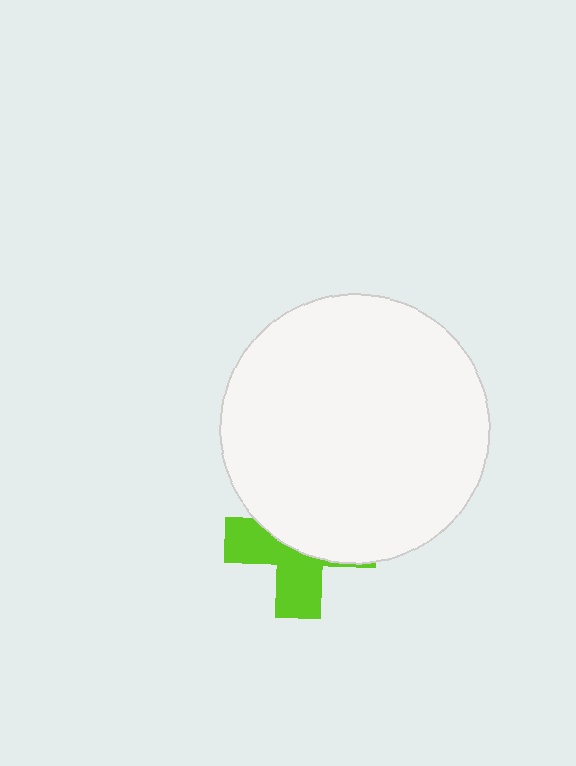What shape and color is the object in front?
The object in front is a white circle.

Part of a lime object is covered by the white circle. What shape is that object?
It is a cross.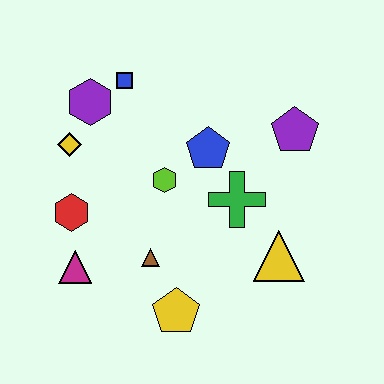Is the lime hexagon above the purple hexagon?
No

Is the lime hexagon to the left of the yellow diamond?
No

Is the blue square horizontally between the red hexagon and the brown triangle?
Yes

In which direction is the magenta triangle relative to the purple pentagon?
The magenta triangle is to the left of the purple pentagon.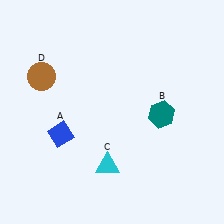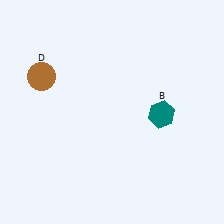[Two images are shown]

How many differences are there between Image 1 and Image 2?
There are 2 differences between the two images.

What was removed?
The blue diamond (A), the cyan triangle (C) were removed in Image 2.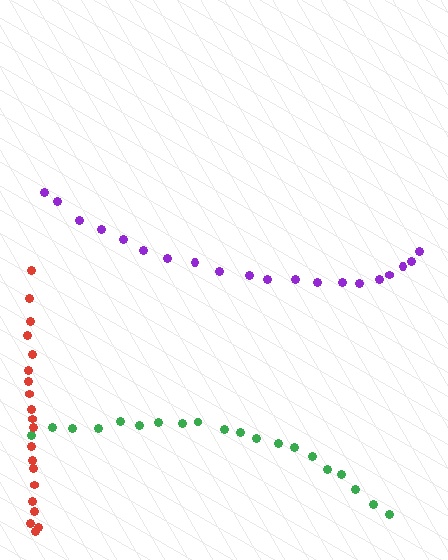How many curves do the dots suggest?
There are 3 distinct paths.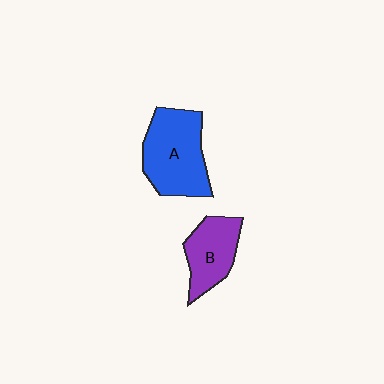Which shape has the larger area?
Shape A (blue).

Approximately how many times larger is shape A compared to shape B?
Approximately 1.5 times.